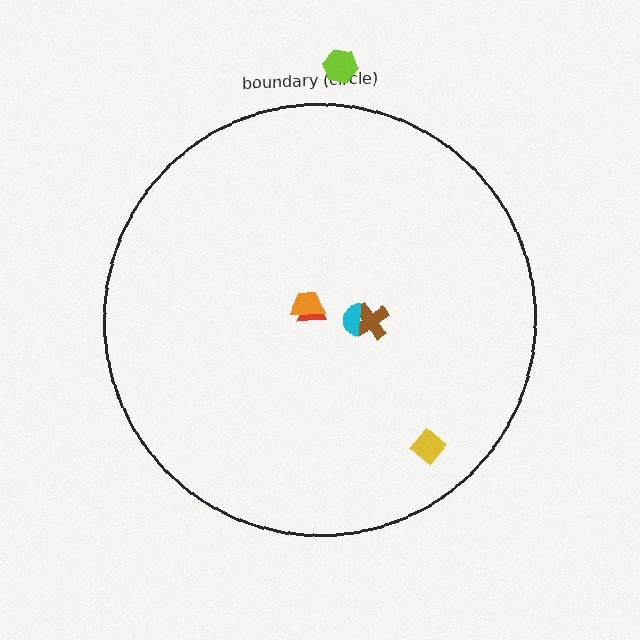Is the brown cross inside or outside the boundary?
Inside.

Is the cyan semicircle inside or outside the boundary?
Inside.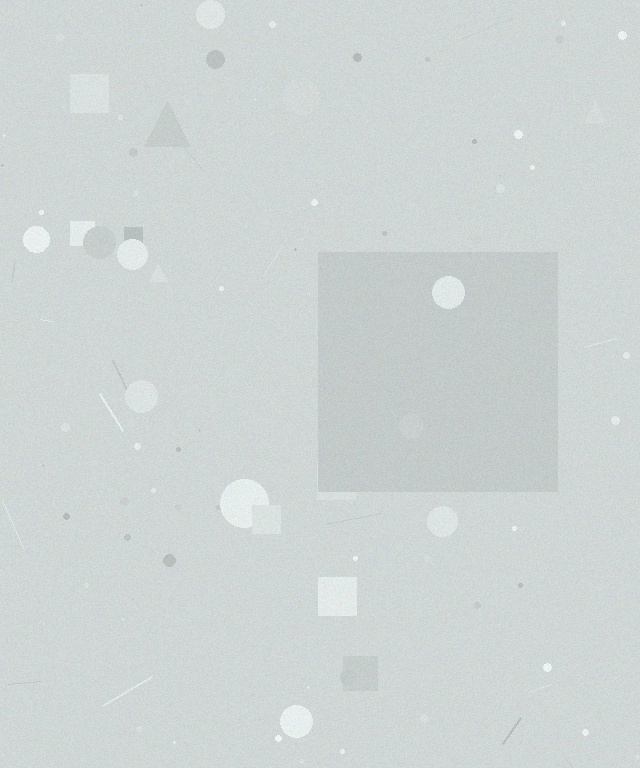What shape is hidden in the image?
A square is hidden in the image.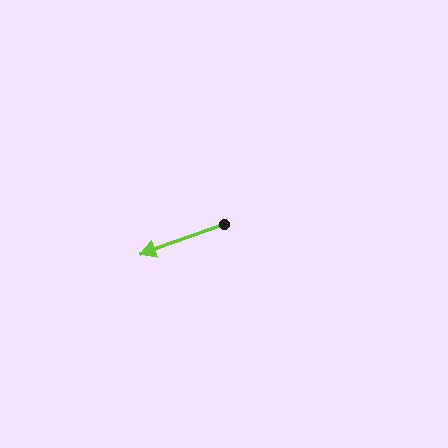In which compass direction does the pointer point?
West.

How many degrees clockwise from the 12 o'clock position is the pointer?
Approximately 250 degrees.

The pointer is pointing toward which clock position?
Roughly 8 o'clock.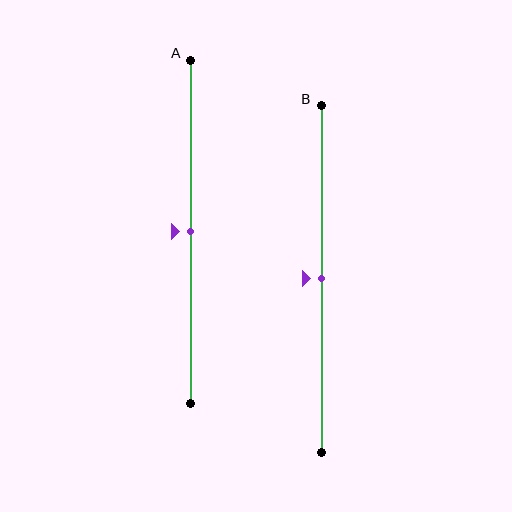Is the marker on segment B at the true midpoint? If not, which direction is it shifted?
Yes, the marker on segment B is at the true midpoint.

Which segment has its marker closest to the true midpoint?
Segment A has its marker closest to the true midpoint.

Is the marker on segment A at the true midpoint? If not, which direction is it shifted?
Yes, the marker on segment A is at the true midpoint.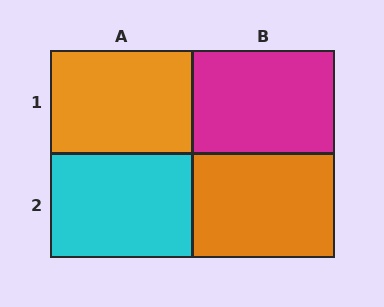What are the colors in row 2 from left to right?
Cyan, orange.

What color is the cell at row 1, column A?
Orange.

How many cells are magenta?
1 cell is magenta.